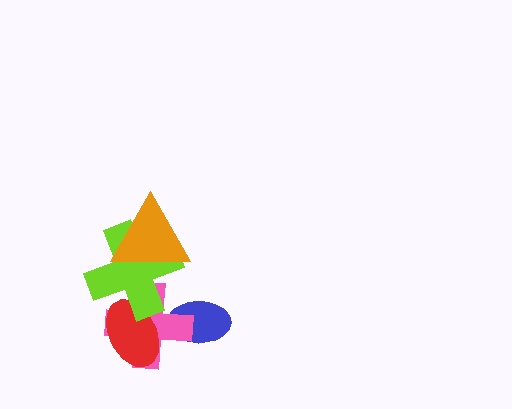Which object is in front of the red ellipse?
The lime cross is in front of the red ellipse.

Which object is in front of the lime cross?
The orange triangle is in front of the lime cross.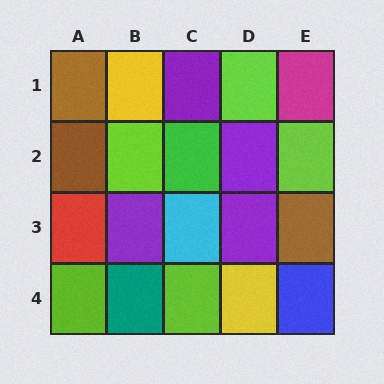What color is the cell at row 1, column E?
Magenta.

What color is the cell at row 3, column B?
Purple.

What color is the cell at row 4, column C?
Lime.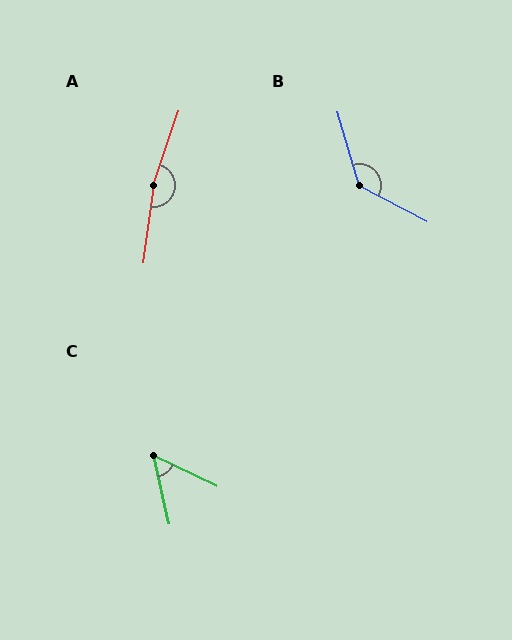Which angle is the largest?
A, at approximately 169 degrees.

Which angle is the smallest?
C, at approximately 52 degrees.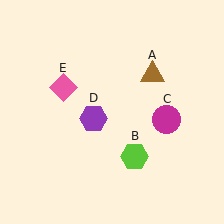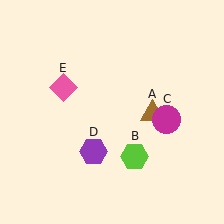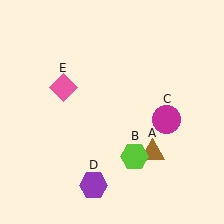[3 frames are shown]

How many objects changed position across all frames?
2 objects changed position: brown triangle (object A), purple hexagon (object D).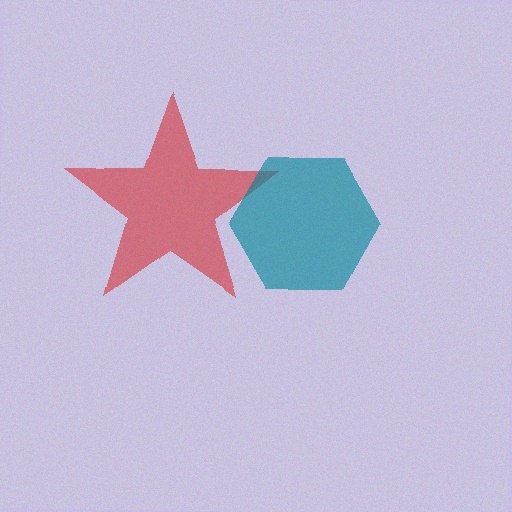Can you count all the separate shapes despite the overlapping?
Yes, there are 2 separate shapes.